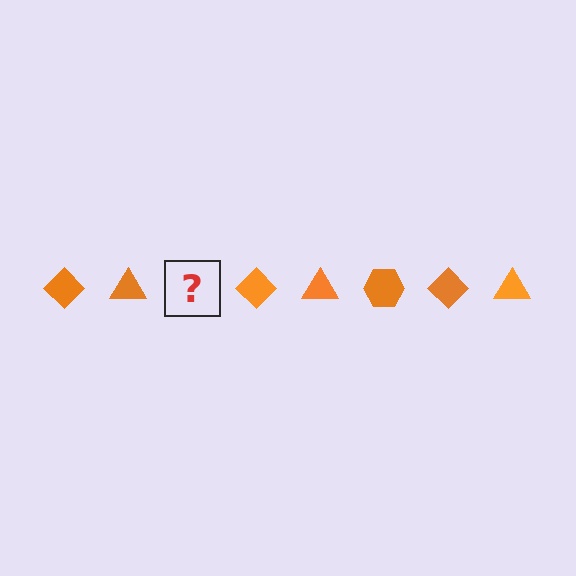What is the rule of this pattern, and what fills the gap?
The rule is that the pattern cycles through diamond, triangle, hexagon shapes in orange. The gap should be filled with an orange hexagon.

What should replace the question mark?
The question mark should be replaced with an orange hexagon.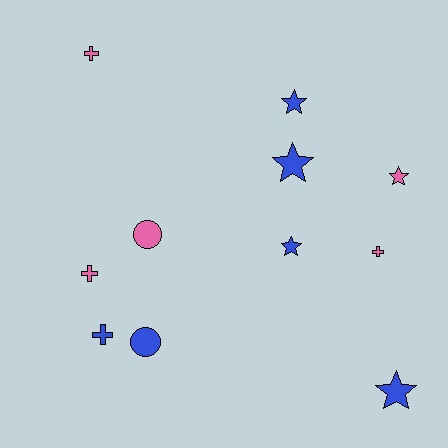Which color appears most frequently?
Blue, with 6 objects.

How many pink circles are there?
There is 1 pink circle.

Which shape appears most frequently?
Star, with 5 objects.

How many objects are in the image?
There are 11 objects.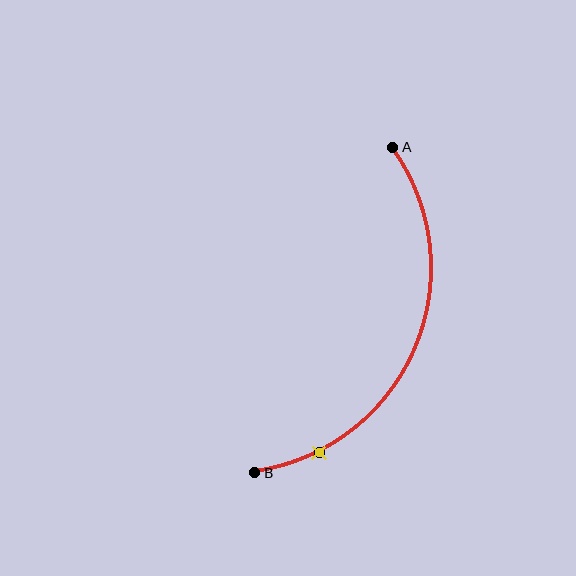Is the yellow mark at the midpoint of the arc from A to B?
No. The yellow mark lies on the arc but is closer to endpoint B. The arc midpoint would be at the point on the curve equidistant along the arc from both A and B.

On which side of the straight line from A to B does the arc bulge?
The arc bulges to the right of the straight line connecting A and B.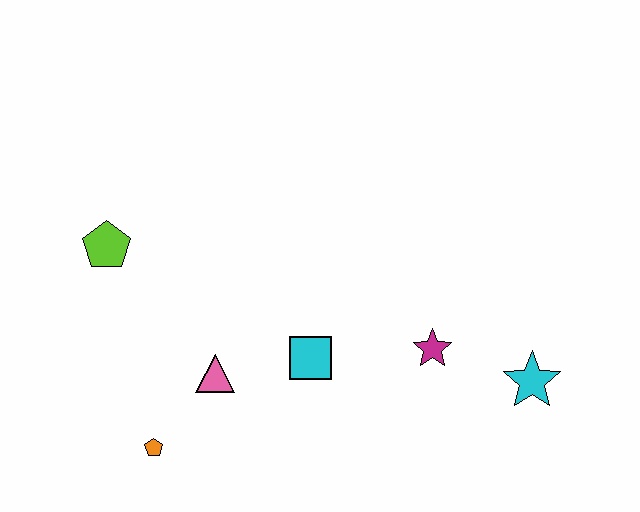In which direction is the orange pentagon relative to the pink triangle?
The orange pentagon is below the pink triangle.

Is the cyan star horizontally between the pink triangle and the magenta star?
No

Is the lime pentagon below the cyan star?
No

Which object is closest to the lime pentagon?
The pink triangle is closest to the lime pentagon.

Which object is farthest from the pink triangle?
The cyan star is farthest from the pink triangle.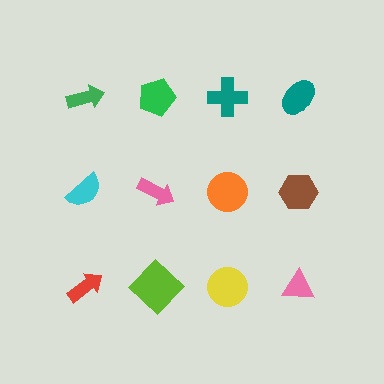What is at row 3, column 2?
A lime diamond.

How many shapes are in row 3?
4 shapes.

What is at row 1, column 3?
A teal cross.